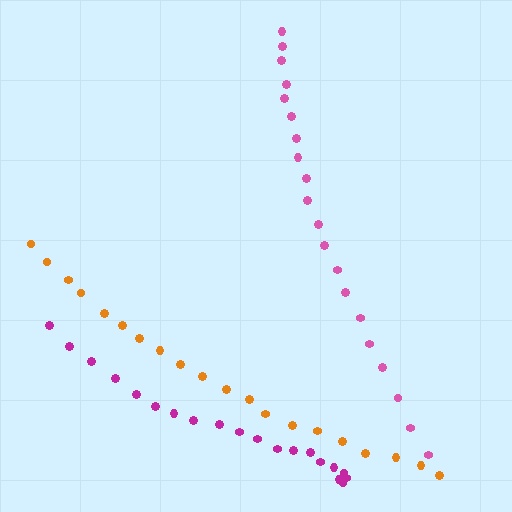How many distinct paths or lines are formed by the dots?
There are 3 distinct paths.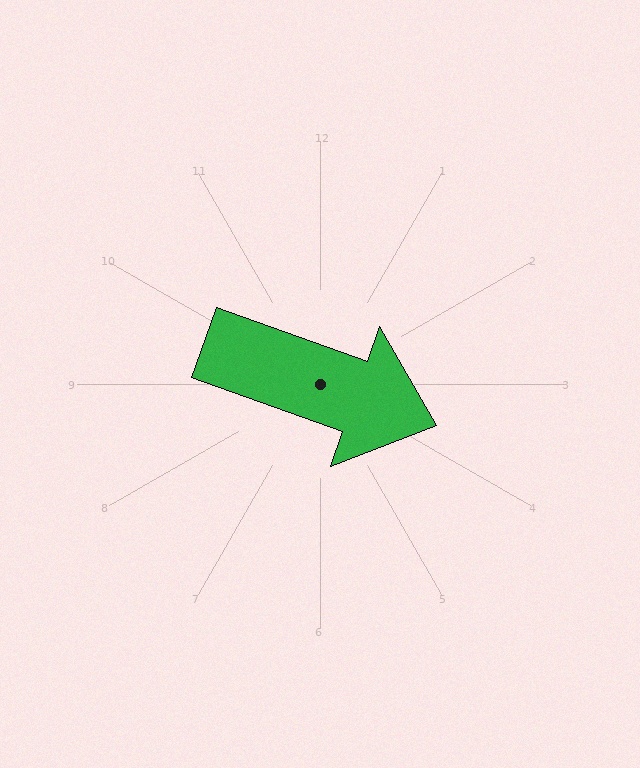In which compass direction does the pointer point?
East.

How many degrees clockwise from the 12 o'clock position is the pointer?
Approximately 110 degrees.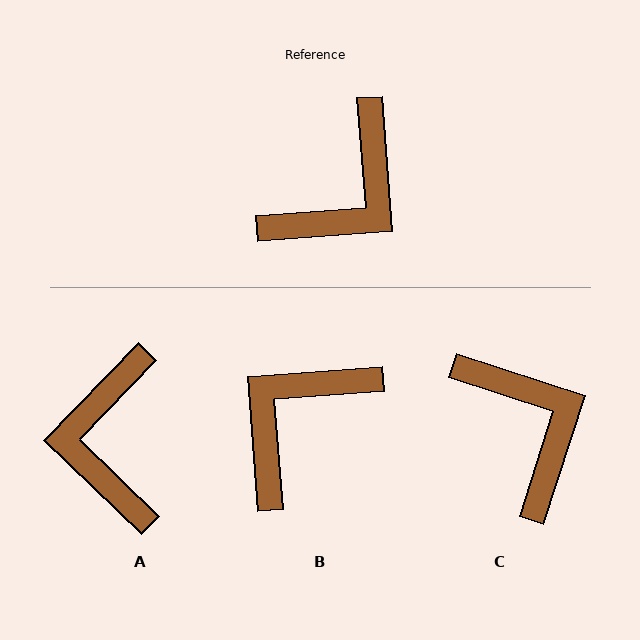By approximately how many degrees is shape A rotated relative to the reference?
Approximately 138 degrees clockwise.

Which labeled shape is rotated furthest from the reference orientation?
B, about 180 degrees away.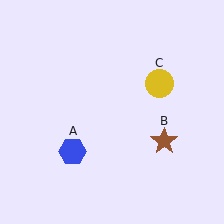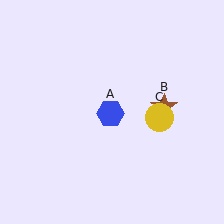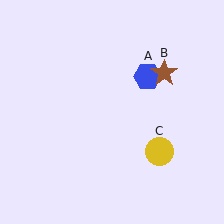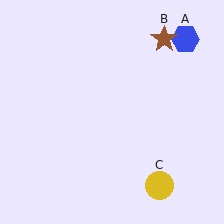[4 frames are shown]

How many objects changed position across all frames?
3 objects changed position: blue hexagon (object A), brown star (object B), yellow circle (object C).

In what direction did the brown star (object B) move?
The brown star (object B) moved up.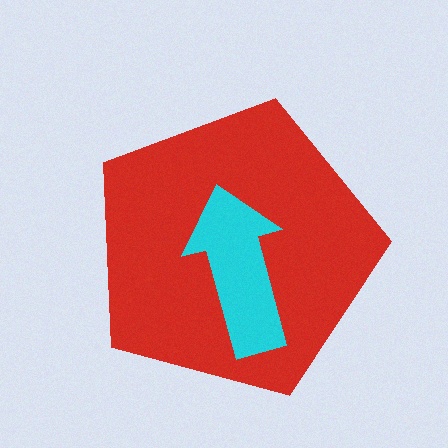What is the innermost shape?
The cyan arrow.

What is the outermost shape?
The red pentagon.